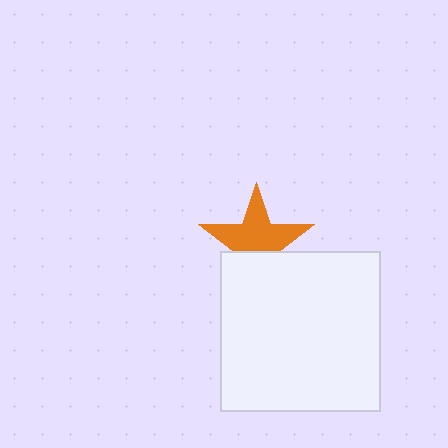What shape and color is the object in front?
The object in front is a white square.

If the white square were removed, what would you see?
You would see the complete orange star.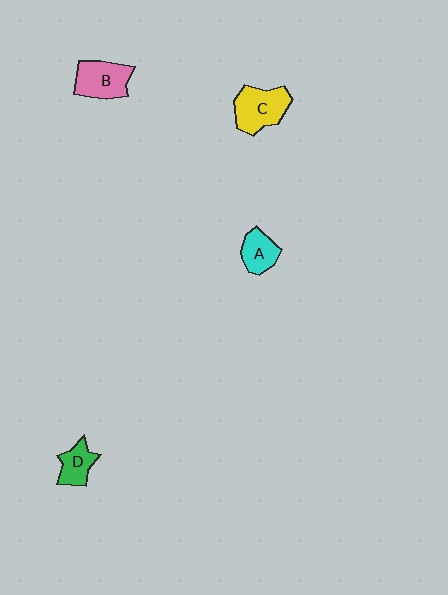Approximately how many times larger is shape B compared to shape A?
Approximately 1.5 times.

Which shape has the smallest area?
Shape D (green).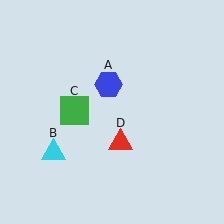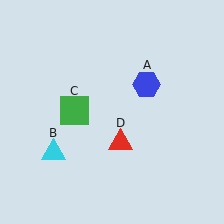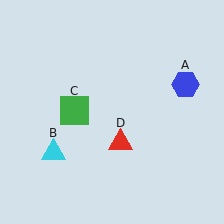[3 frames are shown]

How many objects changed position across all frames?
1 object changed position: blue hexagon (object A).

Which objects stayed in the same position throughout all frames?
Cyan triangle (object B) and green square (object C) and red triangle (object D) remained stationary.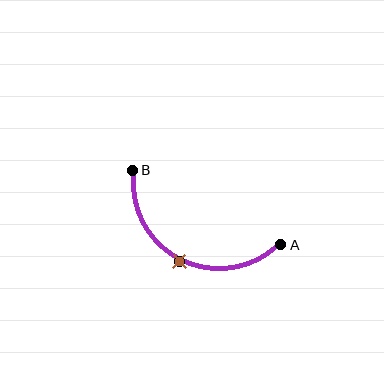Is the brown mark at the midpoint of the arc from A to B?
Yes. The brown mark lies on the arc at equal arc-length from both A and B — it is the arc midpoint.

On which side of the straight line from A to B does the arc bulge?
The arc bulges below the straight line connecting A and B.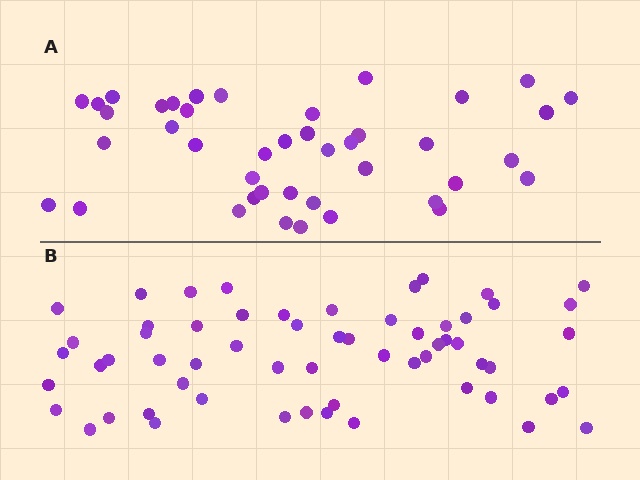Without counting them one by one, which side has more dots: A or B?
Region B (the bottom region) has more dots.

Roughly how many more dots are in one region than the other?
Region B has approximately 20 more dots than region A.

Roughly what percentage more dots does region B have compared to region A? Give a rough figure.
About 45% more.